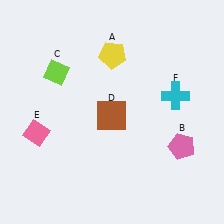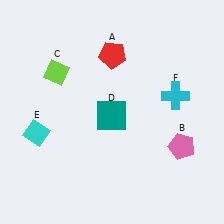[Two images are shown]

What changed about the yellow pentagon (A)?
In Image 1, A is yellow. In Image 2, it changed to red.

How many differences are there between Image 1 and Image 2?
There are 3 differences between the two images.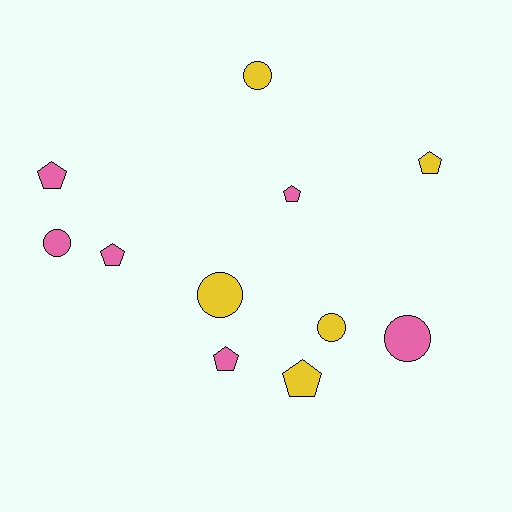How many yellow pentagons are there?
There are 2 yellow pentagons.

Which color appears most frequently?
Pink, with 6 objects.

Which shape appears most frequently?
Pentagon, with 6 objects.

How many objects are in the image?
There are 11 objects.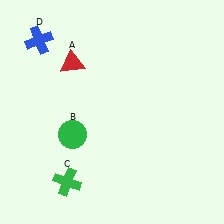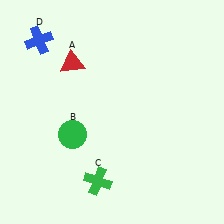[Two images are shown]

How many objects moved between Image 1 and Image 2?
1 object moved between the two images.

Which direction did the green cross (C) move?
The green cross (C) moved right.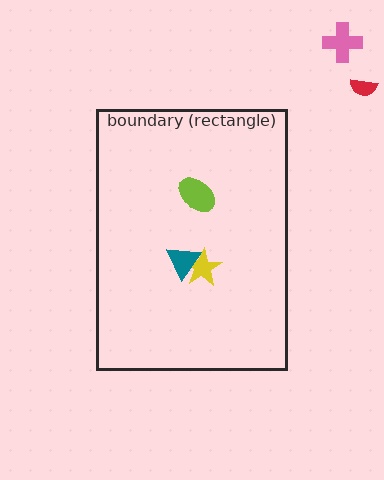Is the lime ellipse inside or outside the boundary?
Inside.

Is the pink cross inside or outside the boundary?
Outside.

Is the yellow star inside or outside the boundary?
Inside.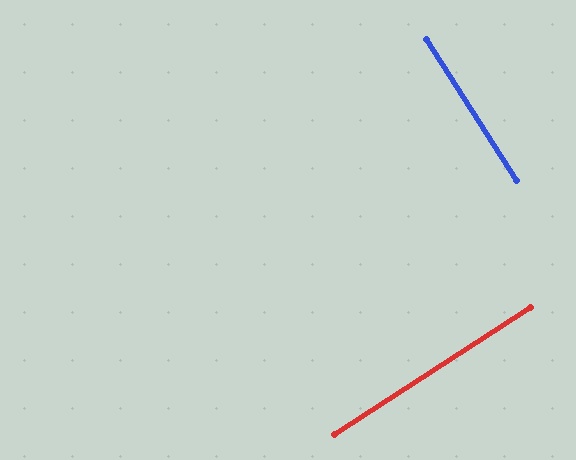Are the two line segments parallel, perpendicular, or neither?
Perpendicular — they meet at approximately 89°.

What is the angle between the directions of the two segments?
Approximately 89 degrees.